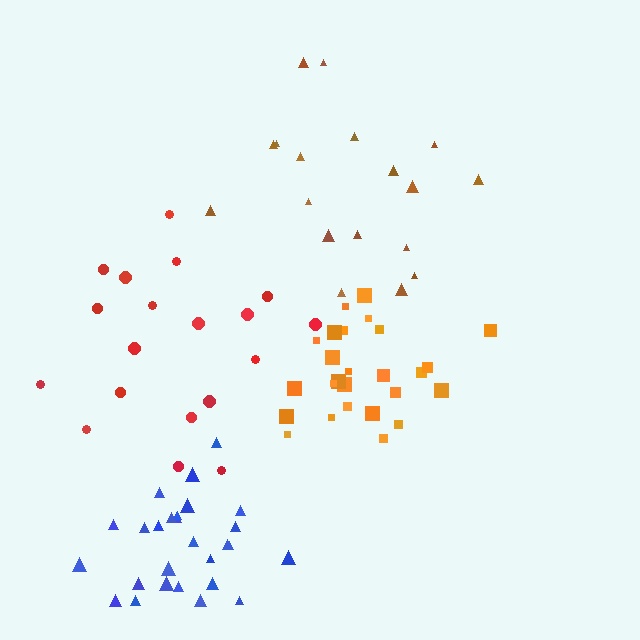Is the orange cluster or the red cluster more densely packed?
Orange.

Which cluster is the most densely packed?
Blue.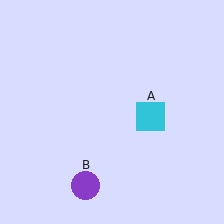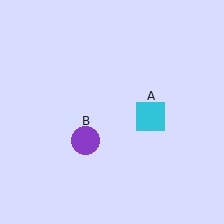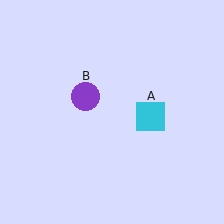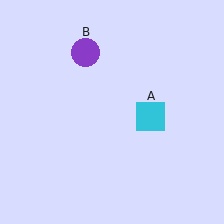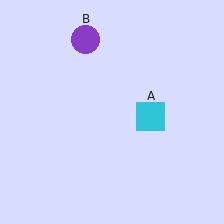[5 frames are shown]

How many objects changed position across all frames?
1 object changed position: purple circle (object B).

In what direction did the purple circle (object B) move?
The purple circle (object B) moved up.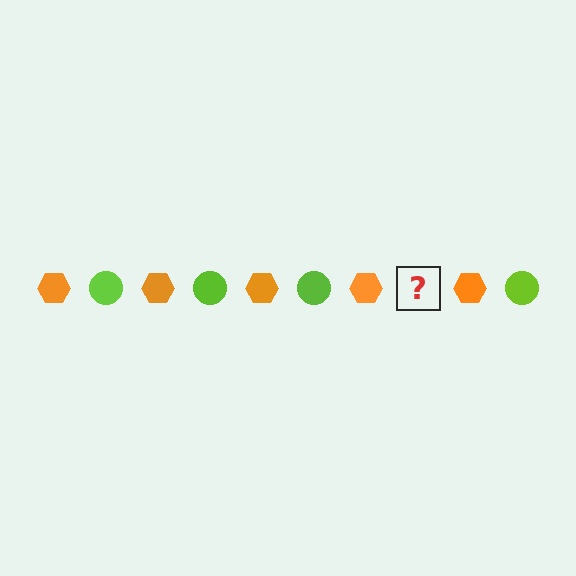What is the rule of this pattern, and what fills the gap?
The rule is that the pattern alternates between orange hexagon and lime circle. The gap should be filled with a lime circle.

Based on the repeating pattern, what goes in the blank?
The blank should be a lime circle.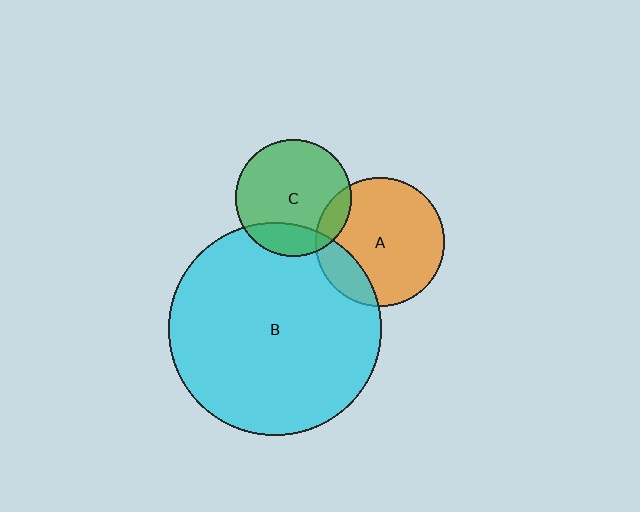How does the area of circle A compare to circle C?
Approximately 1.2 times.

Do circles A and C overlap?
Yes.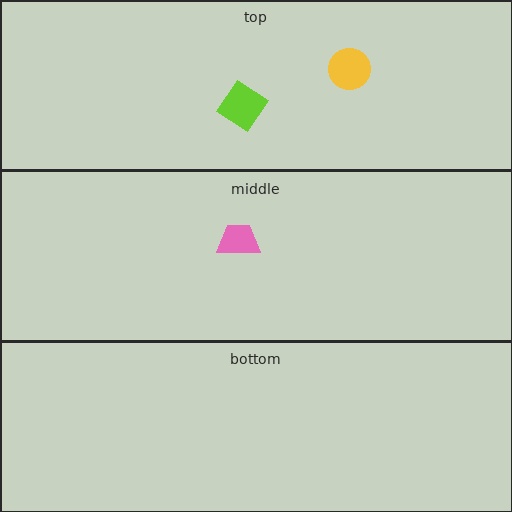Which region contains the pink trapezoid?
The middle region.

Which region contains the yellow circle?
The top region.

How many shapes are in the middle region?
1.